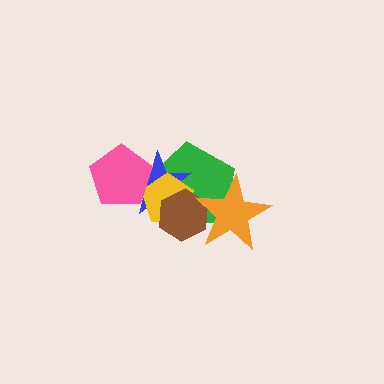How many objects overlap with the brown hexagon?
4 objects overlap with the brown hexagon.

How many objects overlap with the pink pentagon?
2 objects overlap with the pink pentagon.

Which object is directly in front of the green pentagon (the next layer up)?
The blue star is directly in front of the green pentagon.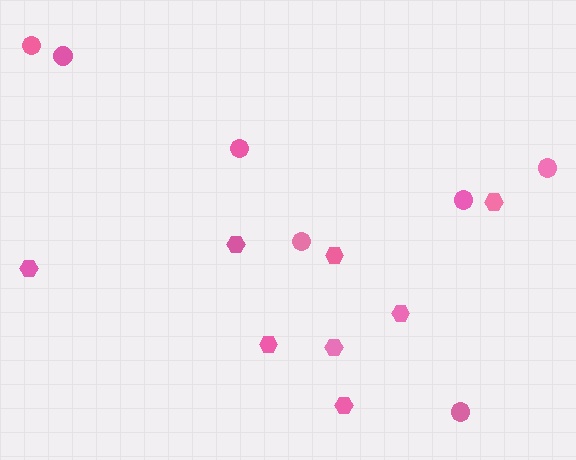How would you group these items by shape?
There are 2 groups: one group of circles (7) and one group of hexagons (8).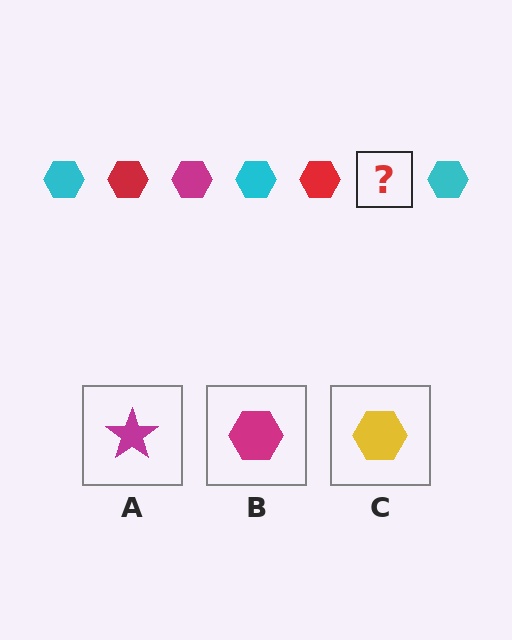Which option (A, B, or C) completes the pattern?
B.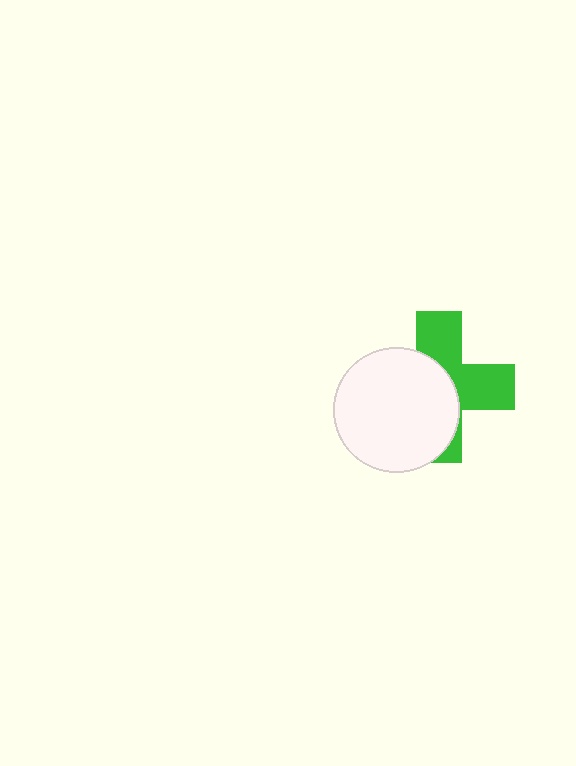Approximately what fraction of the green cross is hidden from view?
Roughly 53% of the green cross is hidden behind the white circle.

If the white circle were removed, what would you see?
You would see the complete green cross.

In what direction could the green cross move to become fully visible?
The green cross could move right. That would shift it out from behind the white circle entirely.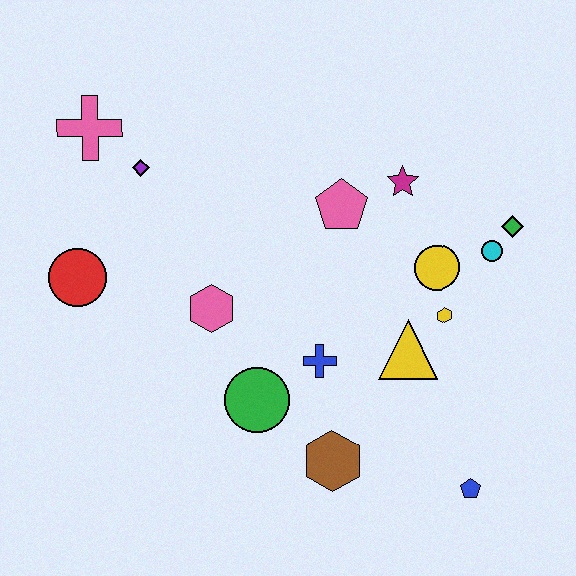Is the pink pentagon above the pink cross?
No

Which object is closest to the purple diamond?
The pink cross is closest to the purple diamond.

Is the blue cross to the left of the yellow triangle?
Yes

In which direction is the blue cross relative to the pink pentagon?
The blue cross is below the pink pentagon.